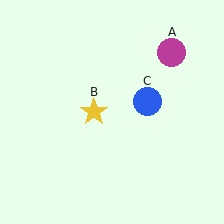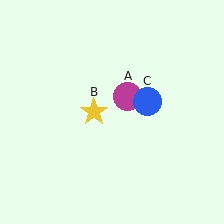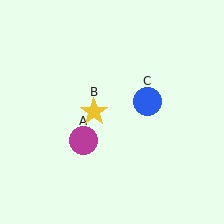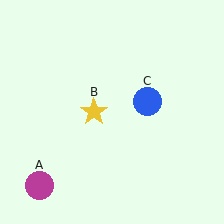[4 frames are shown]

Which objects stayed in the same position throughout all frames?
Yellow star (object B) and blue circle (object C) remained stationary.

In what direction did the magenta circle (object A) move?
The magenta circle (object A) moved down and to the left.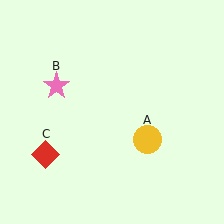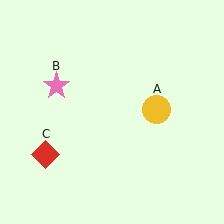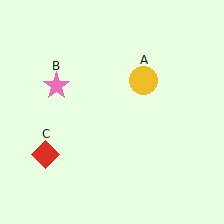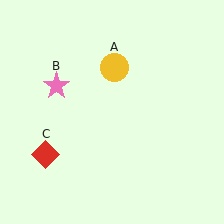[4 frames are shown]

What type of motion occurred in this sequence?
The yellow circle (object A) rotated counterclockwise around the center of the scene.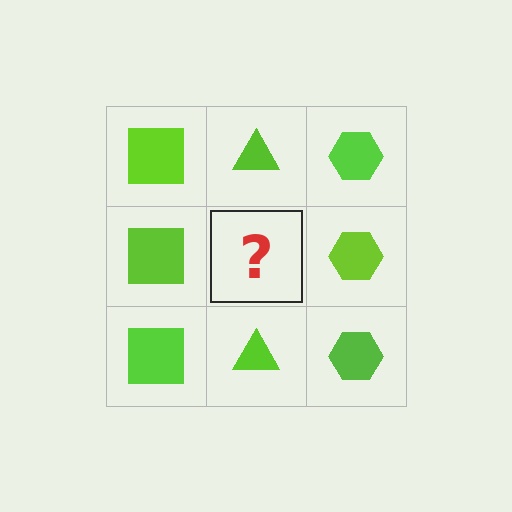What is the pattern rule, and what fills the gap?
The rule is that each column has a consistent shape. The gap should be filled with a lime triangle.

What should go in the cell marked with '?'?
The missing cell should contain a lime triangle.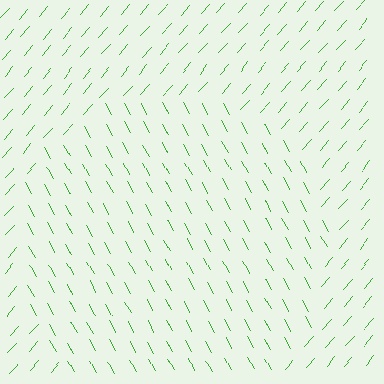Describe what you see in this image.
The image is filled with small green line segments. A circle region in the image has lines oriented differently from the surrounding lines, creating a visible texture boundary.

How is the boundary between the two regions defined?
The boundary is defined purely by a change in line orientation (approximately 70 degrees difference). All lines are the same color and thickness.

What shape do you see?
I see a circle.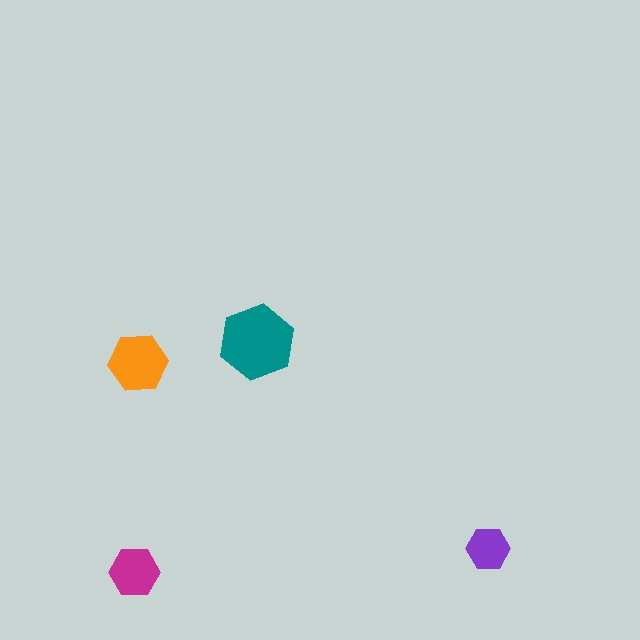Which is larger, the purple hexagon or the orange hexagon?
The orange one.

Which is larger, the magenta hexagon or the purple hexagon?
The magenta one.